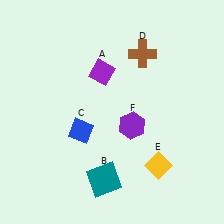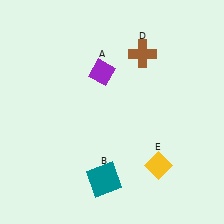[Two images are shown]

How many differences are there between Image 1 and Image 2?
There are 2 differences between the two images.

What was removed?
The purple hexagon (F), the blue diamond (C) were removed in Image 2.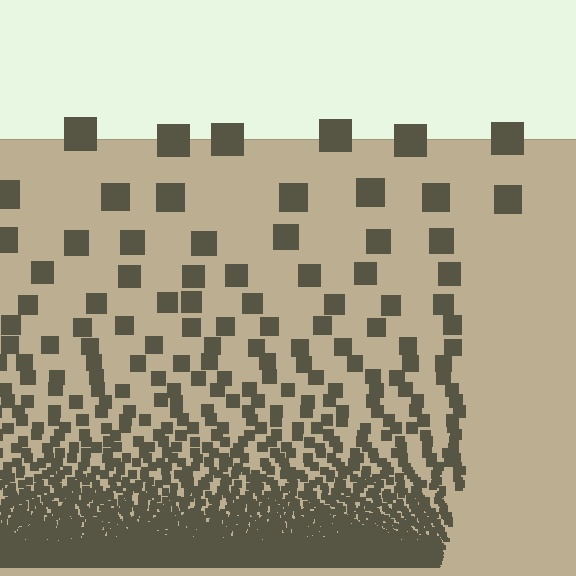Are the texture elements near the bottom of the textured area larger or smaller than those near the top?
Smaller. The gradient is inverted — elements near the bottom are smaller and denser.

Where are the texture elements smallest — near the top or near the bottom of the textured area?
Near the bottom.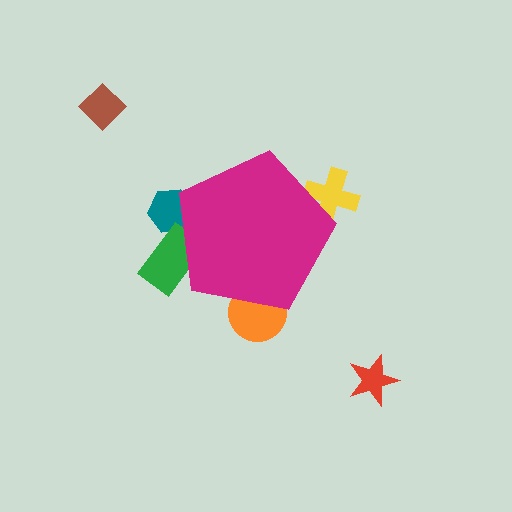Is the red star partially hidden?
No, the red star is fully visible.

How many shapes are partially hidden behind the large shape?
4 shapes are partially hidden.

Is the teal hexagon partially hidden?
Yes, the teal hexagon is partially hidden behind the magenta pentagon.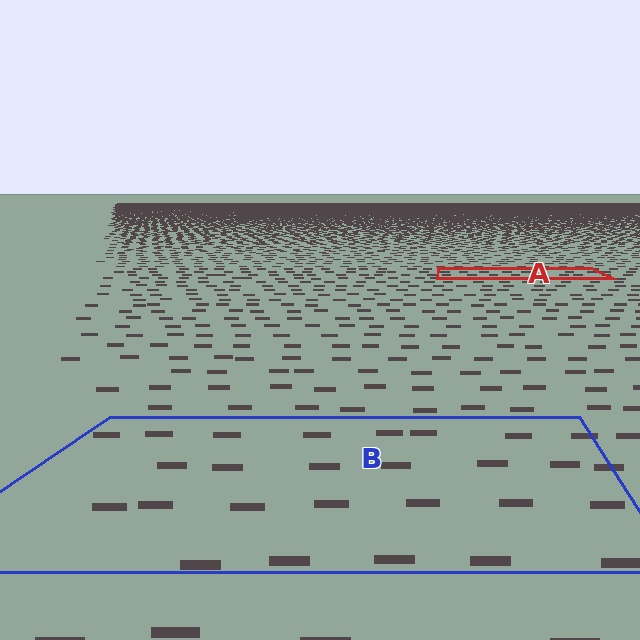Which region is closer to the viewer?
Region B is closer. The texture elements there are larger and more spread out.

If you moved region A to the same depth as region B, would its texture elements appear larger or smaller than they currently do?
They would appear larger. At a closer depth, the same texture elements are projected at a bigger on-screen size.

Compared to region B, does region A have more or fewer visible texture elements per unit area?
Region A has more texture elements per unit area — they are packed more densely because it is farther away.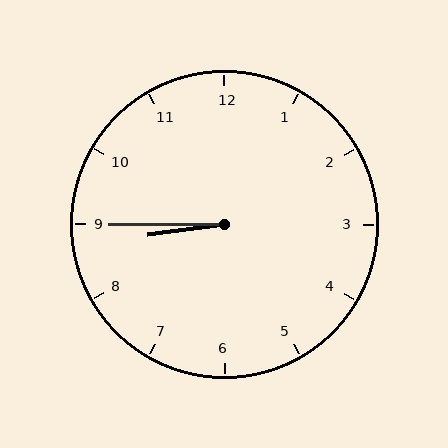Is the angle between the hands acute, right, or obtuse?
It is acute.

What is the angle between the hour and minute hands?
Approximately 8 degrees.